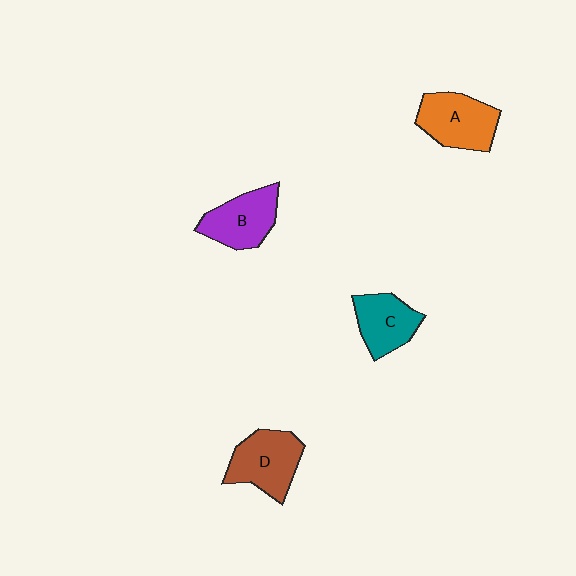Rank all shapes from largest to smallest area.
From largest to smallest: D (brown), A (orange), B (purple), C (teal).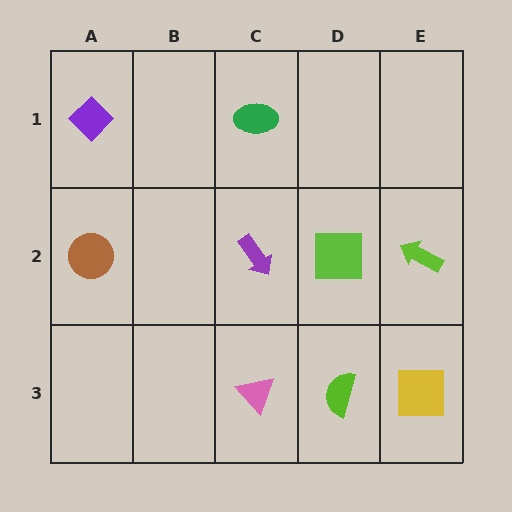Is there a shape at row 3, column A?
No, that cell is empty.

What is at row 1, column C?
A green ellipse.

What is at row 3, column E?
A yellow square.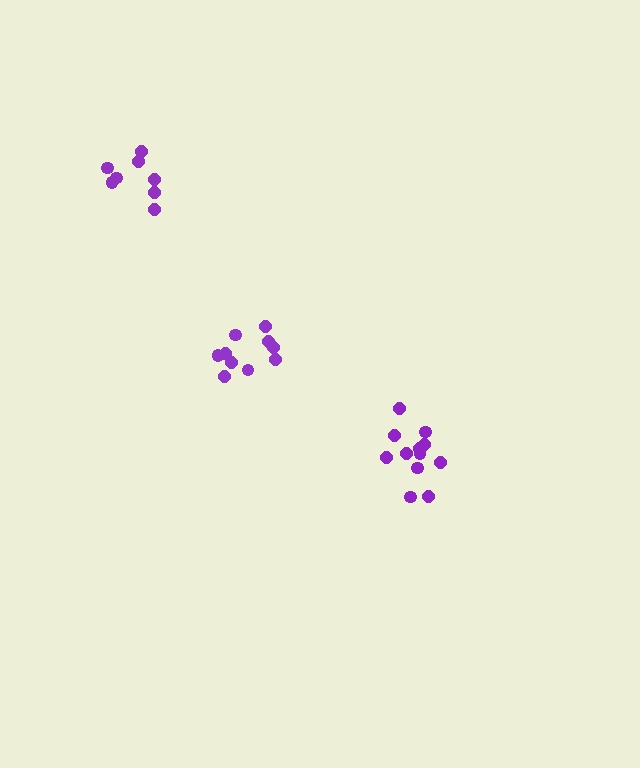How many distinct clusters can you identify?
There are 3 distinct clusters.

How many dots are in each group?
Group 1: 12 dots, Group 2: 10 dots, Group 3: 8 dots (30 total).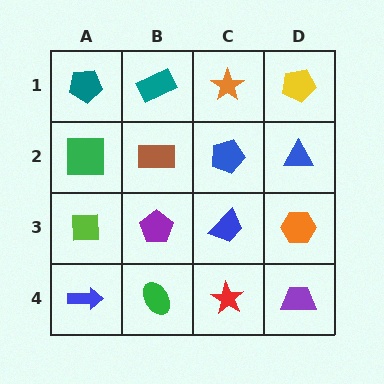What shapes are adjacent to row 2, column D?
A yellow pentagon (row 1, column D), an orange hexagon (row 3, column D), a blue pentagon (row 2, column C).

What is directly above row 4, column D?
An orange hexagon.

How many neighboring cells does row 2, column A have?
3.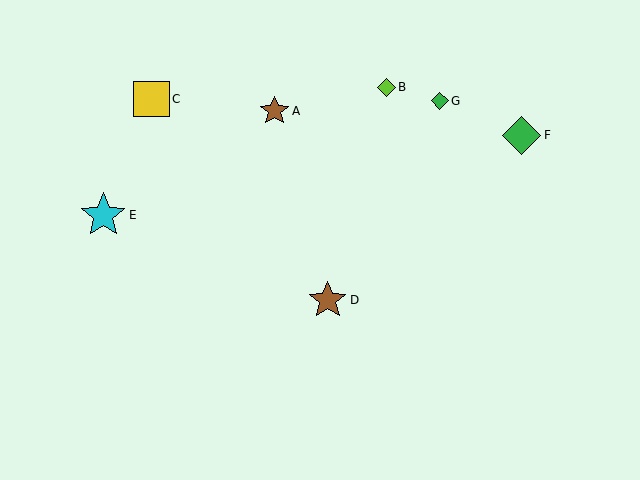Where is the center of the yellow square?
The center of the yellow square is at (151, 99).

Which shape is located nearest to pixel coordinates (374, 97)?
The lime diamond (labeled B) at (386, 87) is nearest to that location.